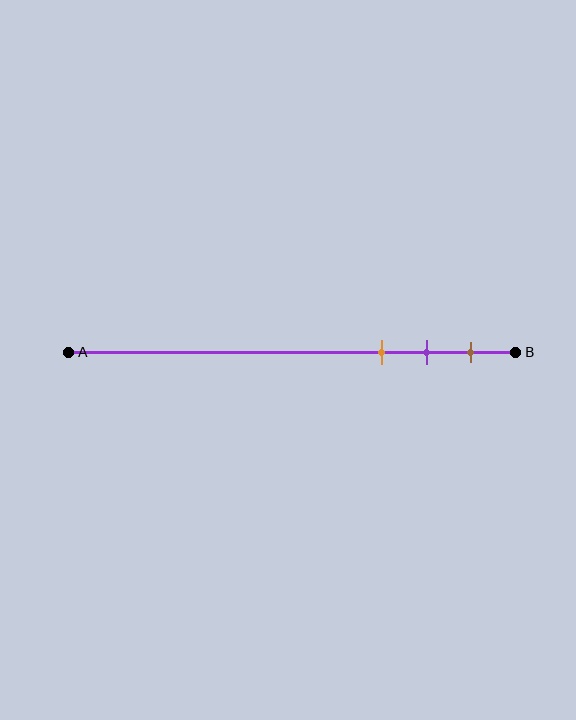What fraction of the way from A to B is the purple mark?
The purple mark is approximately 80% (0.8) of the way from A to B.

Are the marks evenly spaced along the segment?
Yes, the marks are approximately evenly spaced.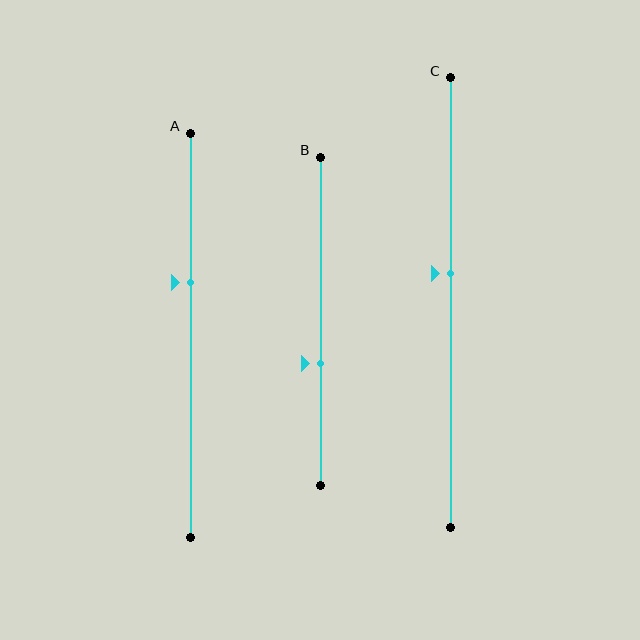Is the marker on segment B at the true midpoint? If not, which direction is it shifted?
No, the marker on segment B is shifted downward by about 13% of the segment length.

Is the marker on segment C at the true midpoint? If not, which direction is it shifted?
No, the marker on segment C is shifted upward by about 6% of the segment length.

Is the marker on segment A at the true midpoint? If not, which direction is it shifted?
No, the marker on segment A is shifted upward by about 13% of the segment length.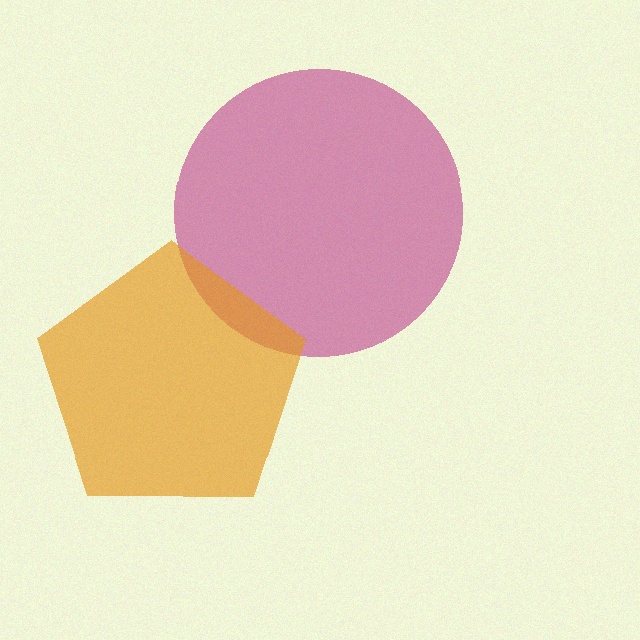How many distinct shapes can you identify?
There are 2 distinct shapes: a magenta circle, an orange pentagon.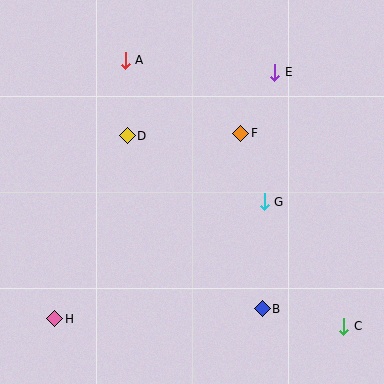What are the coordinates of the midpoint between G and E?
The midpoint between G and E is at (269, 137).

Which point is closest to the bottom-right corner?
Point C is closest to the bottom-right corner.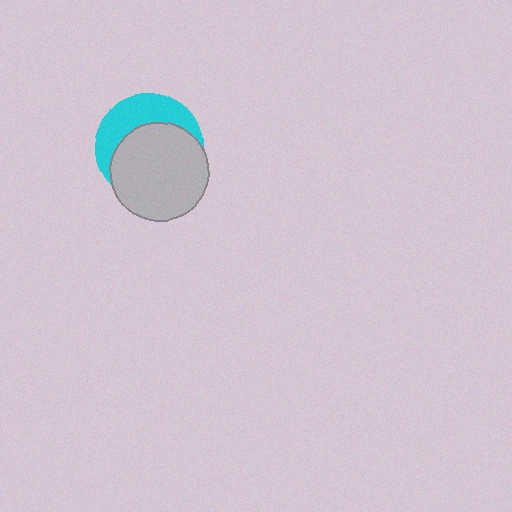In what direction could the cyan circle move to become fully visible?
The cyan circle could move up. That would shift it out from behind the light gray circle entirely.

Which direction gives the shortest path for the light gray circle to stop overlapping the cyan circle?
Moving down gives the shortest separation.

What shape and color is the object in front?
The object in front is a light gray circle.